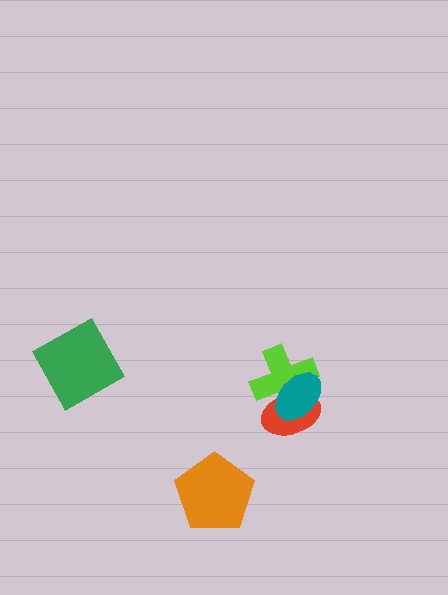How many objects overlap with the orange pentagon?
0 objects overlap with the orange pentagon.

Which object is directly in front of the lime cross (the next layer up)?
The red ellipse is directly in front of the lime cross.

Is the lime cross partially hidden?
Yes, it is partially covered by another shape.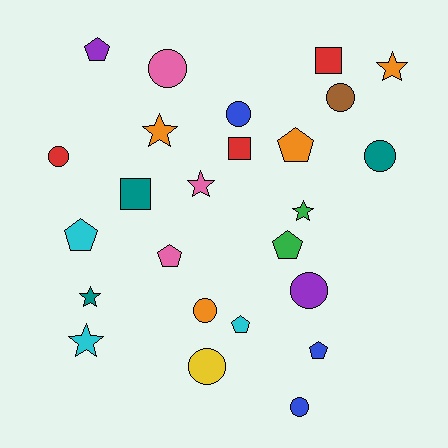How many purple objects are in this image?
There are 2 purple objects.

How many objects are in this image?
There are 25 objects.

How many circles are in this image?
There are 9 circles.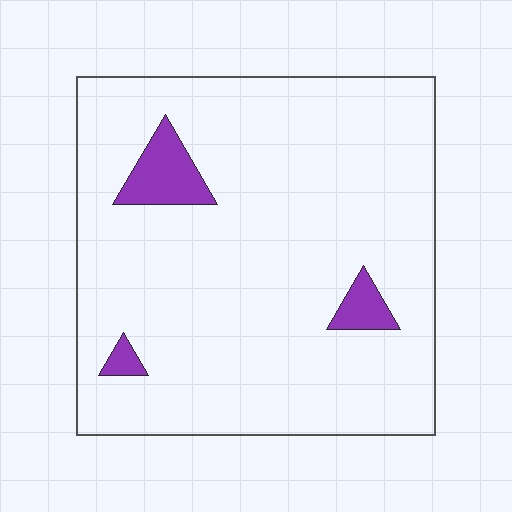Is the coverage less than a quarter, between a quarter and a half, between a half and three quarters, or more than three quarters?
Less than a quarter.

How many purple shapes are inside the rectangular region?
3.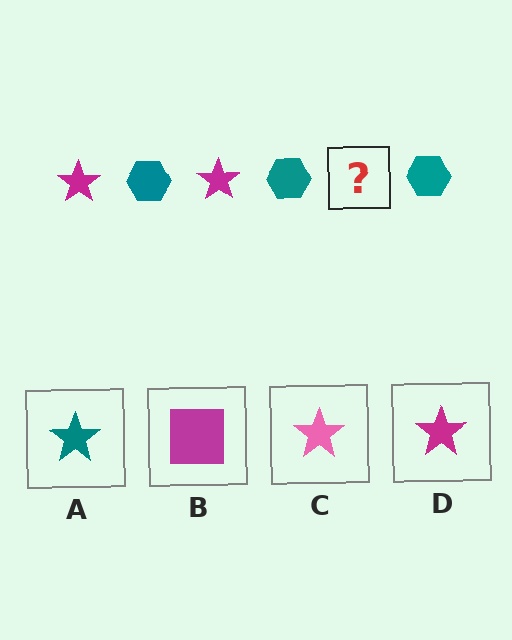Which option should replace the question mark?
Option D.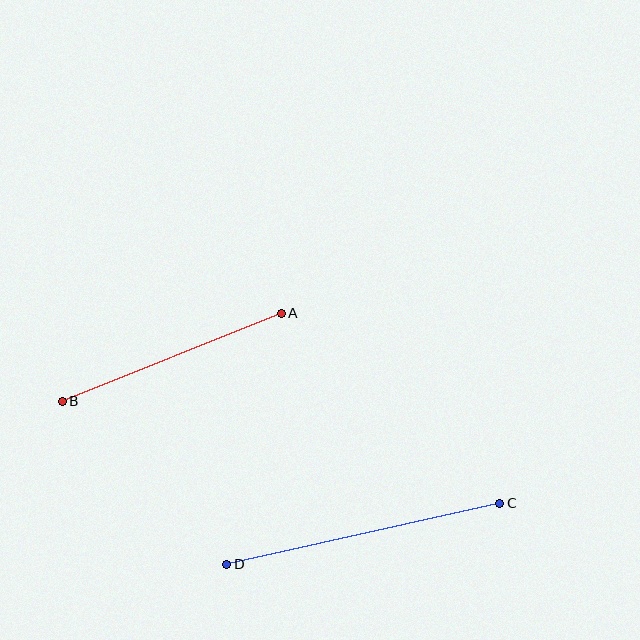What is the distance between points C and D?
The distance is approximately 280 pixels.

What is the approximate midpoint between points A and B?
The midpoint is at approximately (172, 357) pixels.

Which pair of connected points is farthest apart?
Points C and D are farthest apart.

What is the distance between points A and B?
The distance is approximately 236 pixels.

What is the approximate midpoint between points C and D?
The midpoint is at approximately (363, 534) pixels.